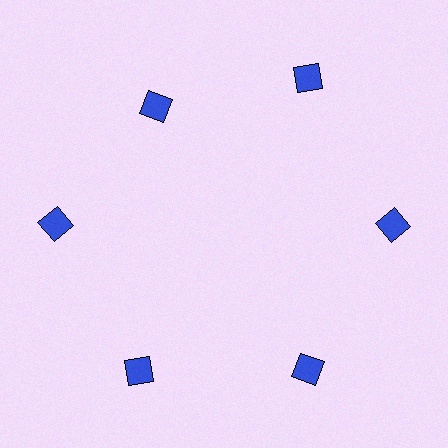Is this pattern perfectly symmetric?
No. The 6 blue squares are arranged in a ring, but one element near the 11 o'clock position is pulled inward toward the center, breaking the 6-fold rotational symmetry.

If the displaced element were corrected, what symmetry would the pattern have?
It would have 6-fold rotational symmetry — the pattern would map onto itself every 60 degrees.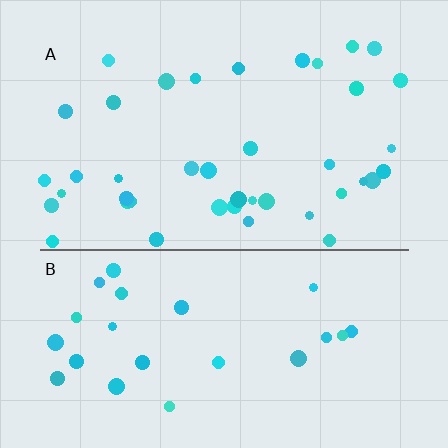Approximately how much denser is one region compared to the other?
Approximately 1.6× — region A over region B.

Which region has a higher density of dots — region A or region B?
A (the top).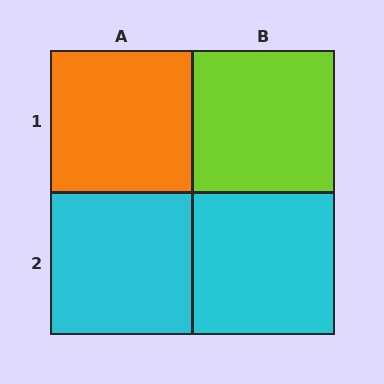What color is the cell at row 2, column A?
Cyan.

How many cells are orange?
1 cell is orange.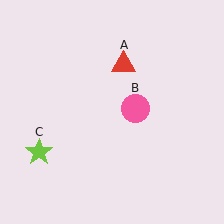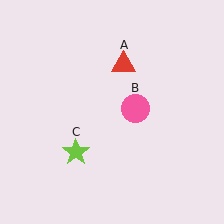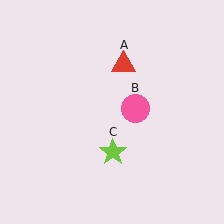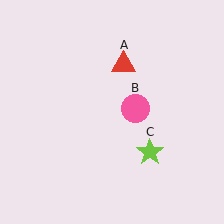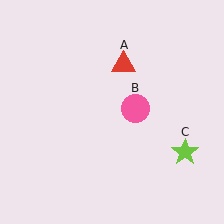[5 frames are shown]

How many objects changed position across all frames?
1 object changed position: lime star (object C).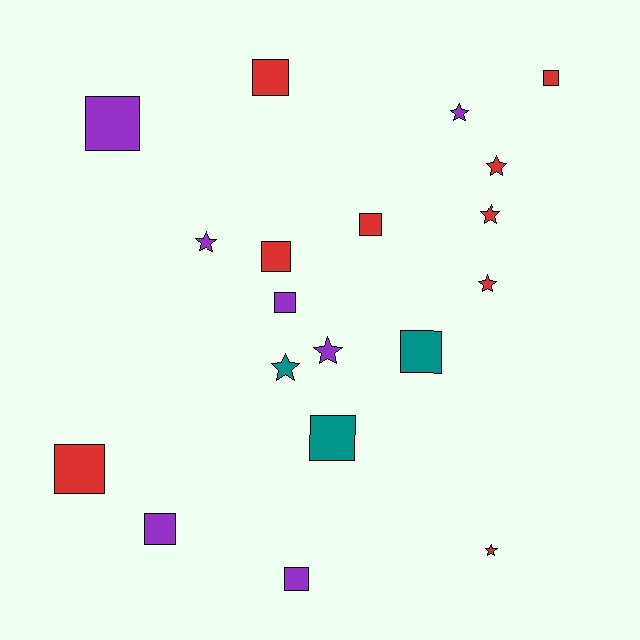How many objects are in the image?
There are 19 objects.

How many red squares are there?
There are 5 red squares.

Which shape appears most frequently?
Square, with 11 objects.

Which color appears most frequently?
Red, with 9 objects.